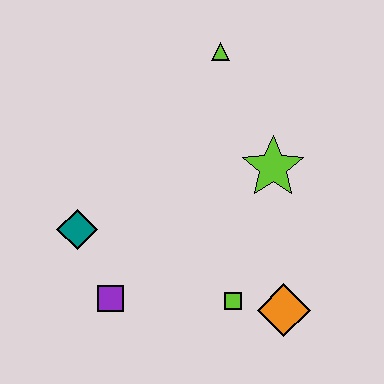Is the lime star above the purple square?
Yes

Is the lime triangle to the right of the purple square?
Yes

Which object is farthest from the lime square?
The lime triangle is farthest from the lime square.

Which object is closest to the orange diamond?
The lime square is closest to the orange diamond.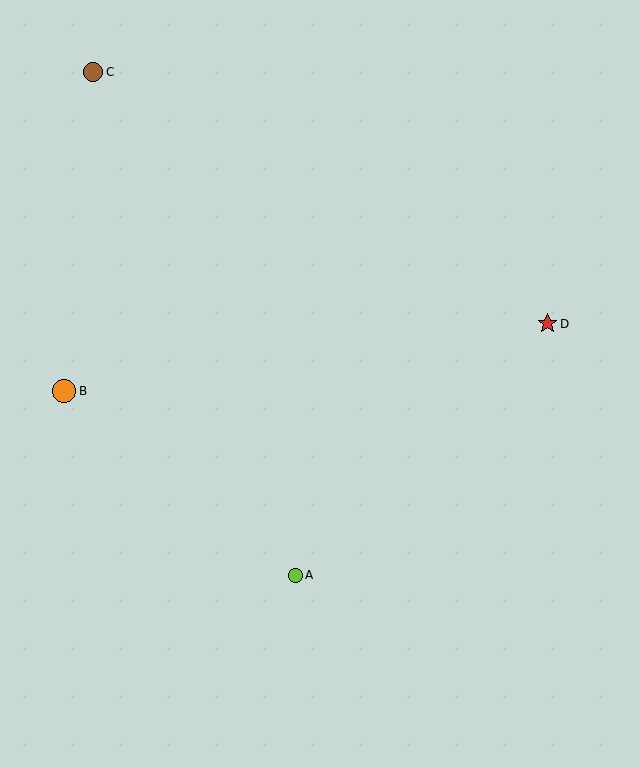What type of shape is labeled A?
Shape A is a lime circle.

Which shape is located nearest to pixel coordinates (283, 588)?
The lime circle (labeled A) at (295, 575) is nearest to that location.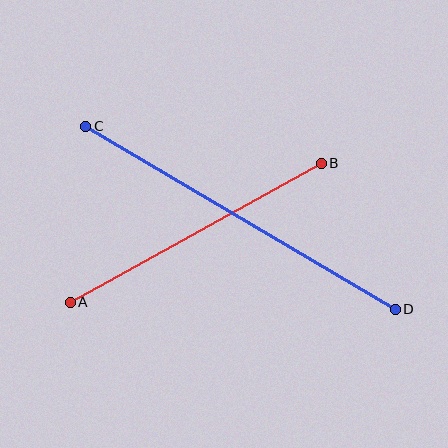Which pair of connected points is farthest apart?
Points C and D are farthest apart.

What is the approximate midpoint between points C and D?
The midpoint is at approximately (240, 218) pixels.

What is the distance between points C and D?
The distance is approximately 359 pixels.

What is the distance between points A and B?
The distance is approximately 287 pixels.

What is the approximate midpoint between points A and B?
The midpoint is at approximately (196, 233) pixels.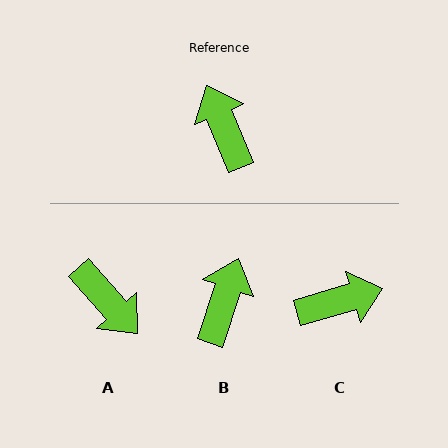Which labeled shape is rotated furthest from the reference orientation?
A, about 161 degrees away.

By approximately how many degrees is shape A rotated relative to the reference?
Approximately 161 degrees clockwise.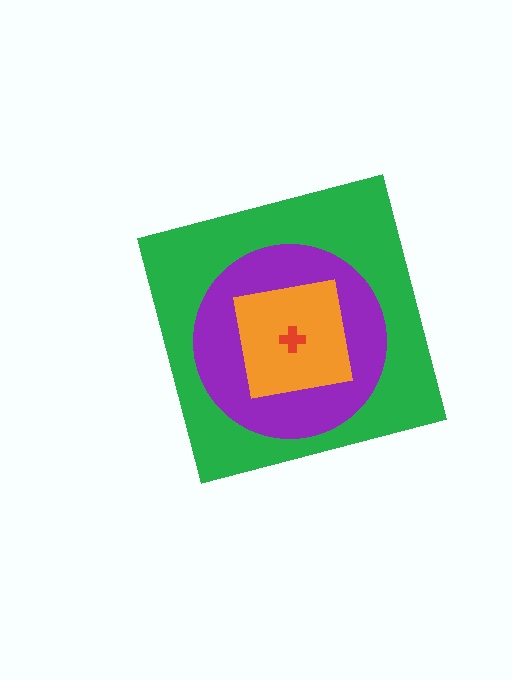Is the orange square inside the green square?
Yes.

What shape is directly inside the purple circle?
The orange square.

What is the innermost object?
The red cross.